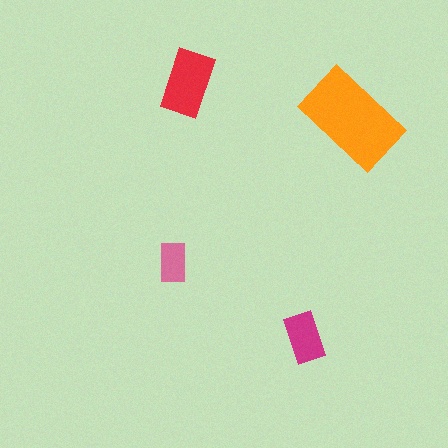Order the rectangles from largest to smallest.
the orange one, the red one, the magenta one, the pink one.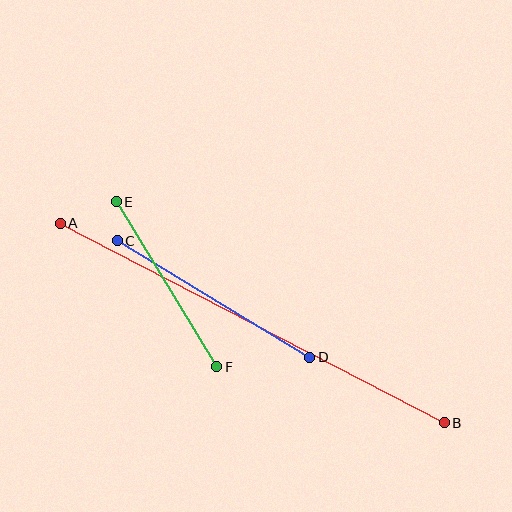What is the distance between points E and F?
The distance is approximately 193 pixels.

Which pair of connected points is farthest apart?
Points A and B are farthest apart.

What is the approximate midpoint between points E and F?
The midpoint is at approximately (167, 284) pixels.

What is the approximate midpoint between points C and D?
The midpoint is at approximately (214, 299) pixels.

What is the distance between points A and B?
The distance is approximately 433 pixels.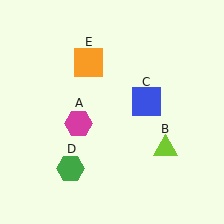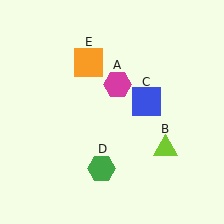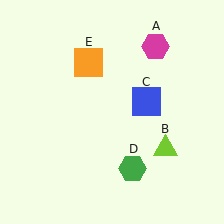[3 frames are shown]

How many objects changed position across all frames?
2 objects changed position: magenta hexagon (object A), green hexagon (object D).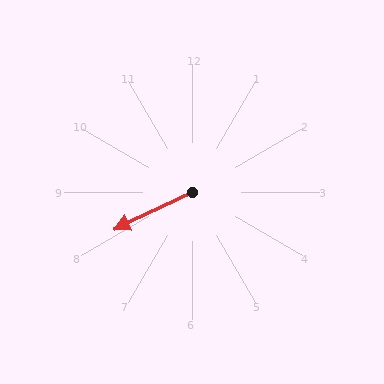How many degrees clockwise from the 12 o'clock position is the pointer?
Approximately 245 degrees.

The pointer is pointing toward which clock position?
Roughly 8 o'clock.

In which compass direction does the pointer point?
Southwest.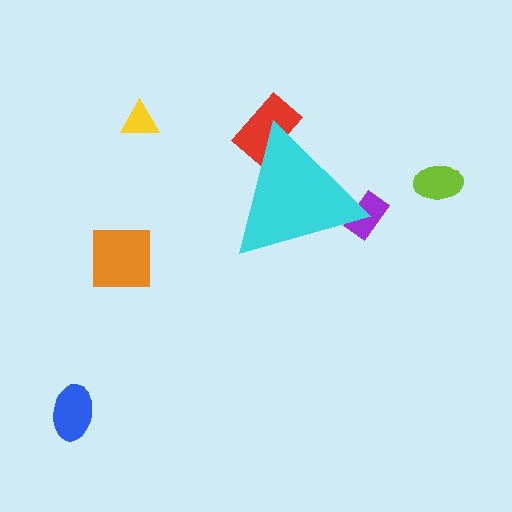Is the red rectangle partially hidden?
Yes, the red rectangle is partially hidden behind the cyan triangle.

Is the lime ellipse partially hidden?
No, the lime ellipse is fully visible.